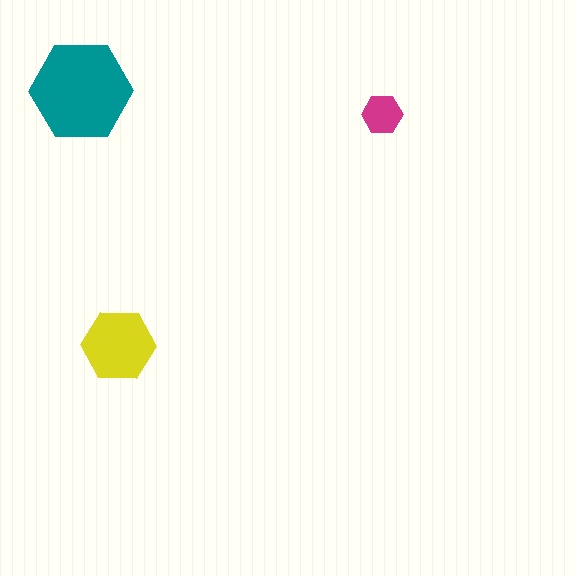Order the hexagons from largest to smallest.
the teal one, the yellow one, the magenta one.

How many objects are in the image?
There are 3 objects in the image.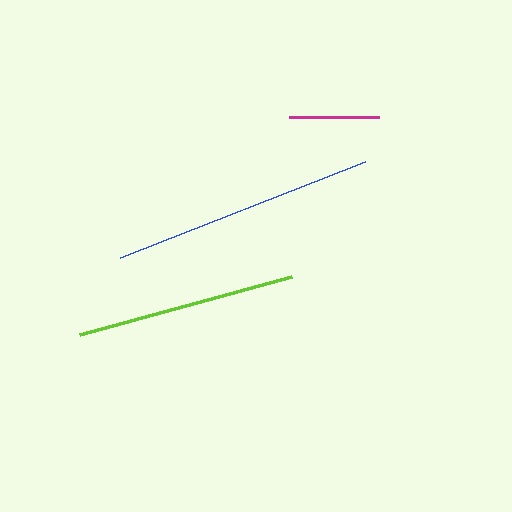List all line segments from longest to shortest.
From longest to shortest: blue, lime, magenta.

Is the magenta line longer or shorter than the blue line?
The blue line is longer than the magenta line.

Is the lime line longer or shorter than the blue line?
The blue line is longer than the lime line.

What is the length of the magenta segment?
The magenta segment is approximately 90 pixels long.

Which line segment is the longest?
The blue line is the longest at approximately 263 pixels.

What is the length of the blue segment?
The blue segment is approximately 263 pixels long.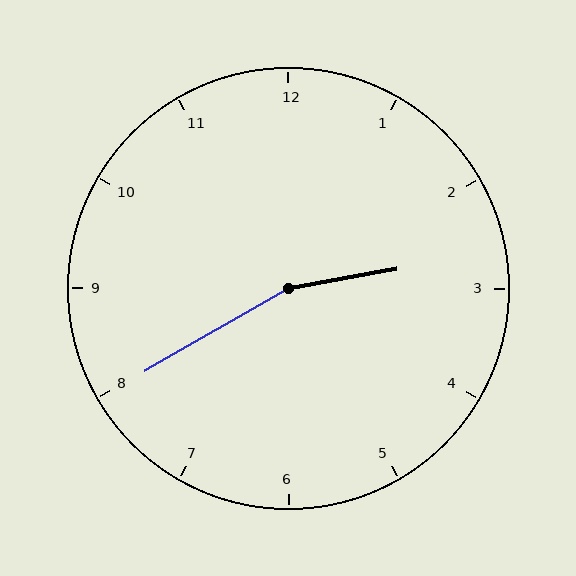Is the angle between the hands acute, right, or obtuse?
It is obtuse.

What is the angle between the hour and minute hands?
Approximately 160 degrees.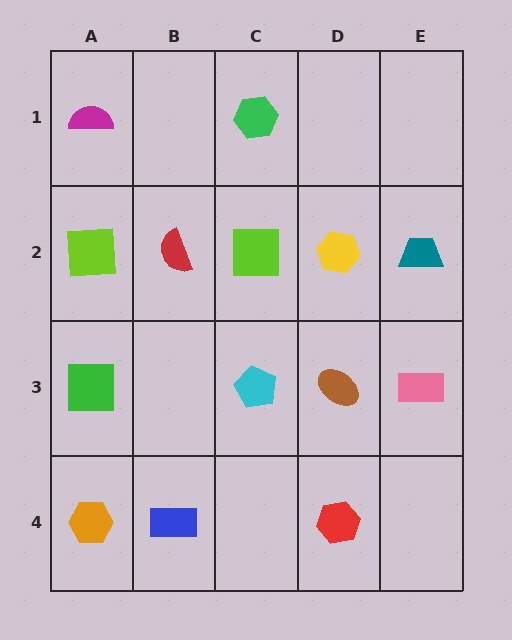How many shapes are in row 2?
5 shapes.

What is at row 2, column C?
A lime square.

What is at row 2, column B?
A red semicircle.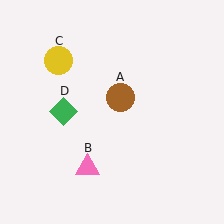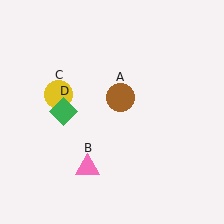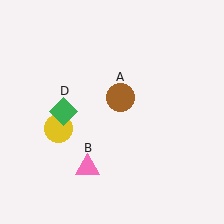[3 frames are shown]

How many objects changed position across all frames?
1 object changed position: yellow circle (object C).